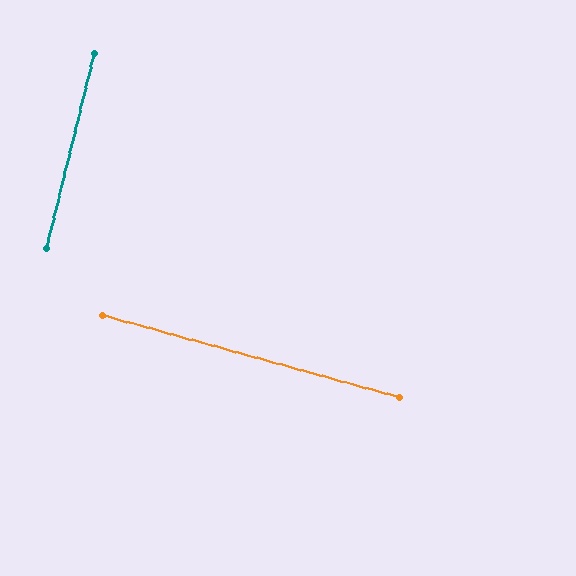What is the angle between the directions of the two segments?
Approximately 88 degrees.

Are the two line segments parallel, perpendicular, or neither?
Perpendicular — they meet at approximately 88°.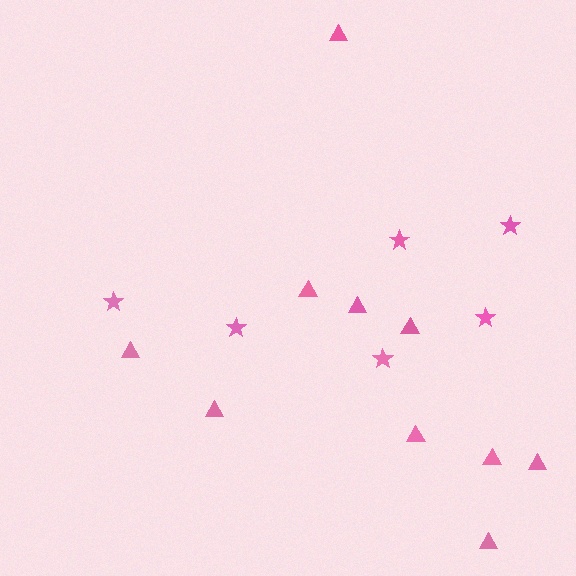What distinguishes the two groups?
There are 2 groups: one group of stars (6) and one group of triangles (10).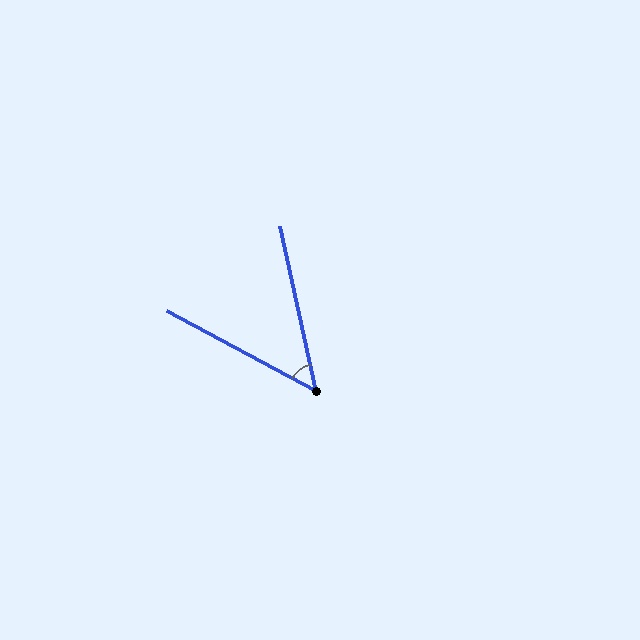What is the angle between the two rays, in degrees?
Approximately 50 degrees.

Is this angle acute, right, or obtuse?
It is acute.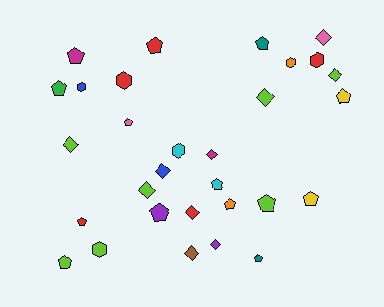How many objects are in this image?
There are 30 objects.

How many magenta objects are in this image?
There are 2 magenta objects.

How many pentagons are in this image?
There are 14 pentagons.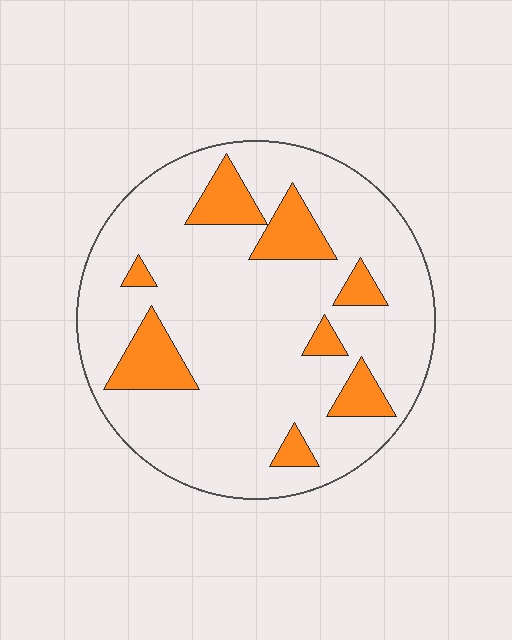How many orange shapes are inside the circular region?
8.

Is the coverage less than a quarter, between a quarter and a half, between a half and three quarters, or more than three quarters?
Less than a quarter.